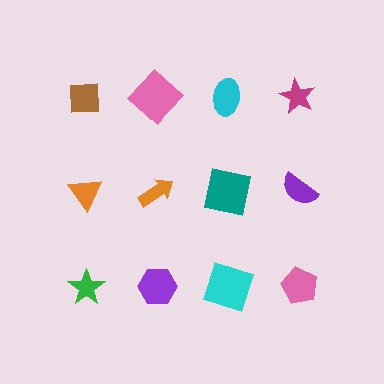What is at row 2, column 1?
An orange triangle.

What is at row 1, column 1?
A brown square.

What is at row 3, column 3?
A cyan square.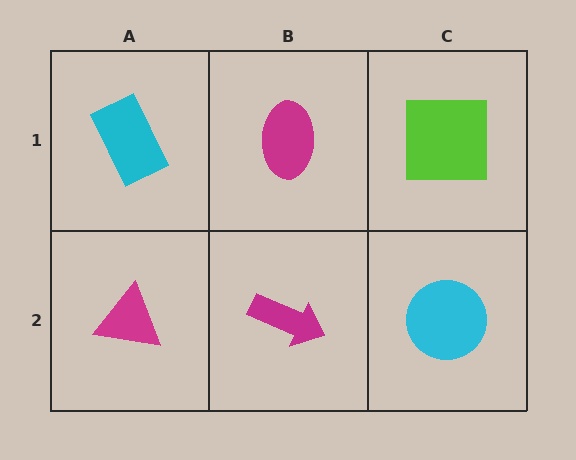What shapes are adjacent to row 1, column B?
A magenta arrow (row 2, column B), a cyan rectangle (row 1, column A), a lime square (row 1, column C).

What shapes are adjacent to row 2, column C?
A lime square (row 1, column C), a magenta arrow (row 2, column B).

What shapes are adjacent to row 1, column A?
A magenta triangle (row 2, column A), a magenta ellipse (row 1, column B).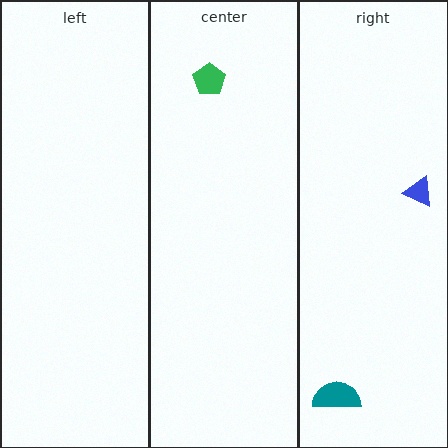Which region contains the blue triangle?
The right region.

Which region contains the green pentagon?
The center region.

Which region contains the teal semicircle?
The right region.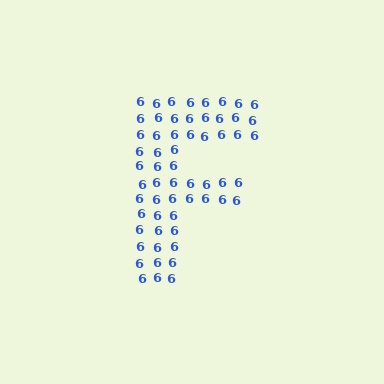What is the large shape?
The large shape is the letter F.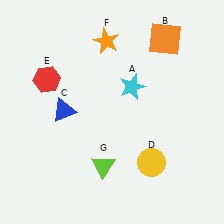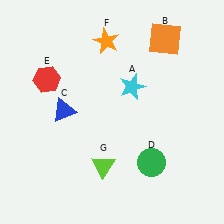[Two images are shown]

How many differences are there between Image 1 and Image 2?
There is 1 difference between the two images.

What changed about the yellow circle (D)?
In Image 1, D is yellow. In Image 2, it changed to green.